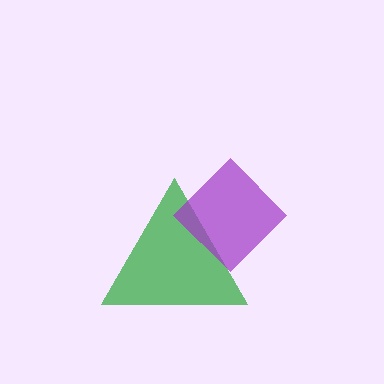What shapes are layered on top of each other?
The layered shapes are: a green triangle, a purple diamond.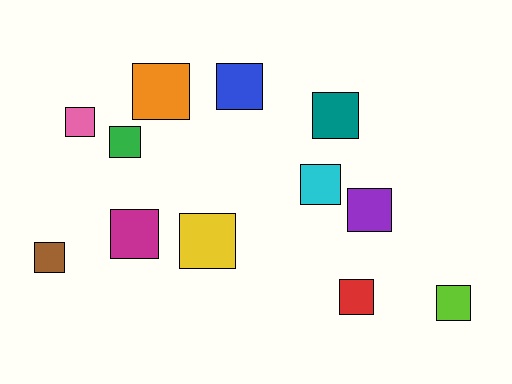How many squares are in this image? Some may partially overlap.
There are 12 squares.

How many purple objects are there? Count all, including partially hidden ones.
There is 1 purple object.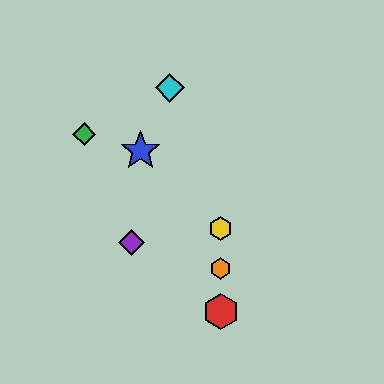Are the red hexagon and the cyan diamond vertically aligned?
No, the red hexagon is at x≈221 and the cyan diamond is at x≈170.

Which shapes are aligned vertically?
The red hexagon, the yellow hexagon, the orange hexagon are aligned vertically.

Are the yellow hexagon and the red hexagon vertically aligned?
Yes, both are at x≈221.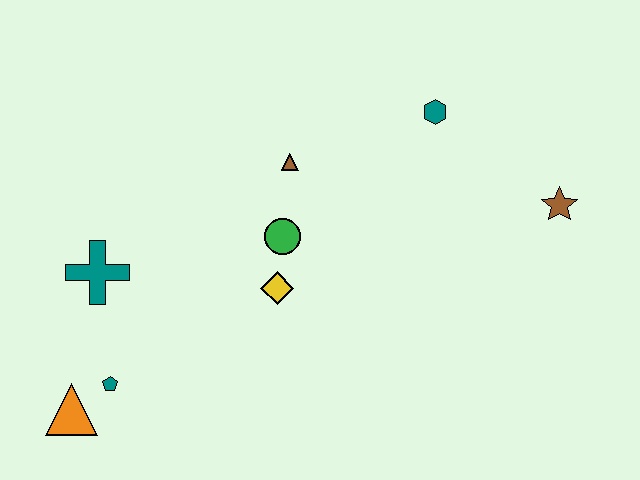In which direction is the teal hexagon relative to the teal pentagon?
The teal hexagon is to the right of the teal pentagon.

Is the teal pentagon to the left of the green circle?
Yes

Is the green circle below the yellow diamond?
No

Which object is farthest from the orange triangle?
The brown star is farthest from the orange triangle.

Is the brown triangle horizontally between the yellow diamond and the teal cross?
No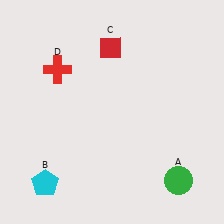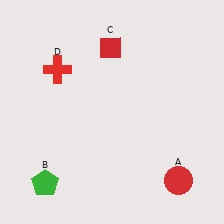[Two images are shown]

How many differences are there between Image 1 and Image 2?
There are 2 differences between the two images.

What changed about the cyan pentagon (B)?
In Image 1, B is cyan. In Image 2, it changed to green.